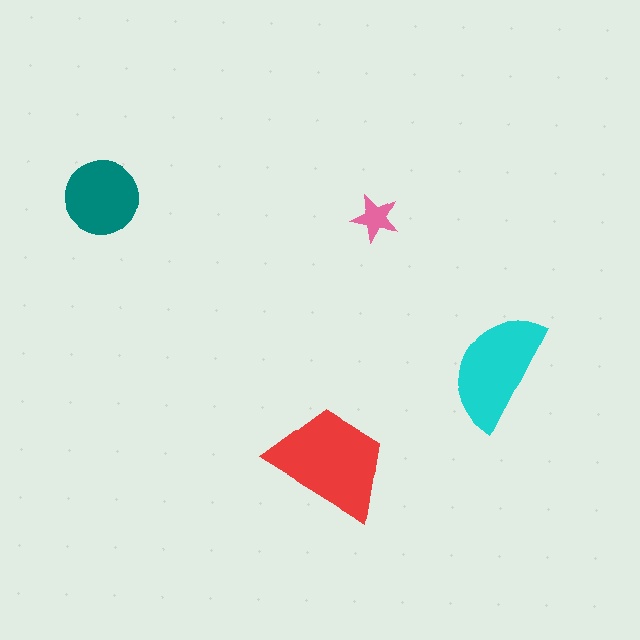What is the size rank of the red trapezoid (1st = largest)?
1st.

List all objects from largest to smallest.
The red trapezoid, the cyan semicircle, the teal circle, the pink star.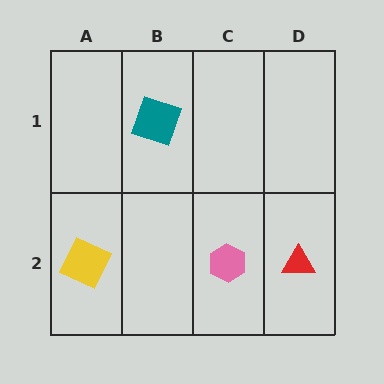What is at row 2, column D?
A red triangle.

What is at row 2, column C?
A pink hexagon.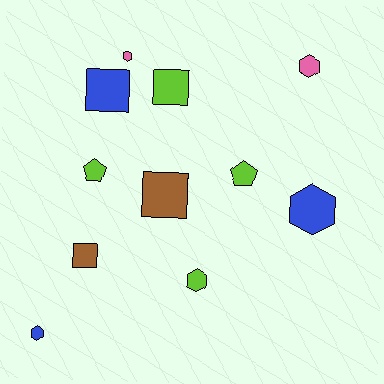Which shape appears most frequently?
Hexagon, with 5 objects.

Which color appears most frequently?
Lime, with 4 objects.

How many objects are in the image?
There are 11 objects.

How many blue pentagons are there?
There are no blue pentagons.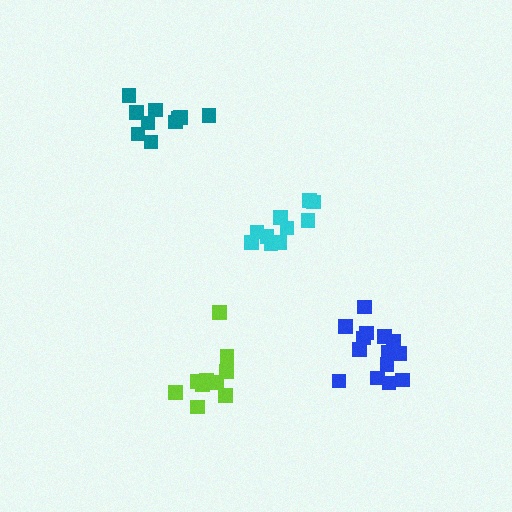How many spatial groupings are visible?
There are 4 spatial groupings.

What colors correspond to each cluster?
The clusters are colored: cyan, lime, blue, teal.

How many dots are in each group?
Group 1: 10 dots, Group 2: 10 dots, Group 3: 15 dots, Group 4: 10 dots (45 total).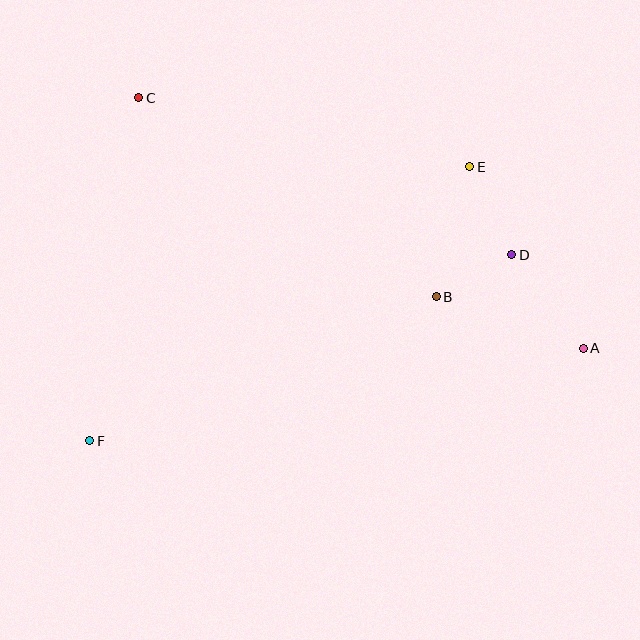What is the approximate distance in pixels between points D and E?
The distance between D and E is approximately 97 pixels.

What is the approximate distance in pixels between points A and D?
The distance between A and D is approximately 117 pixels.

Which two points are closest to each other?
Points B and D are closest to each other.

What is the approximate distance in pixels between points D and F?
The distance between D and F is approximately 461 pixels.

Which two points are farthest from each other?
Points A and C are farthest from each other.